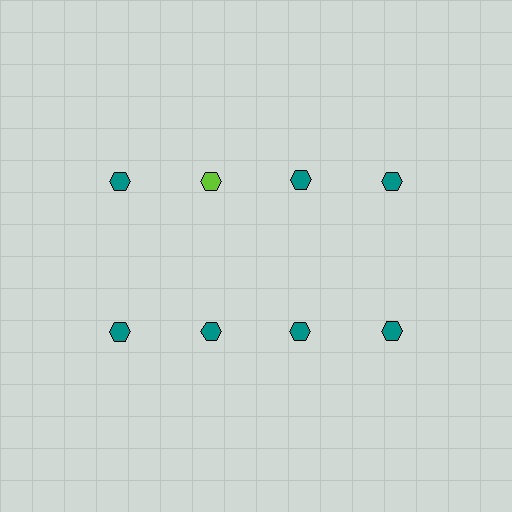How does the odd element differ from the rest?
It has a different color: lime instead of teal.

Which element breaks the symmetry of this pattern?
The lime hexagon in the top row, second from left column breaks the symmetry. All other shapes are teal hexagons.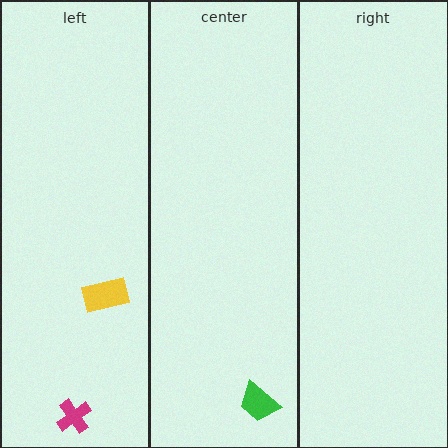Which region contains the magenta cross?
The left region.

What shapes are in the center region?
The green trapezoid.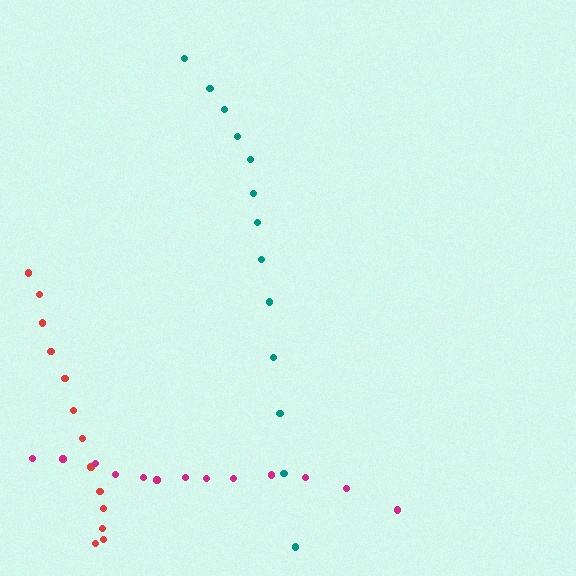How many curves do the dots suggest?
There are 3 distinct paths.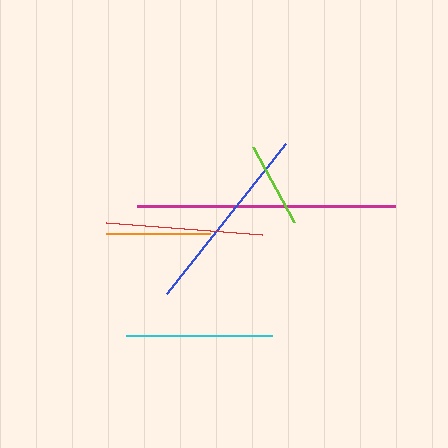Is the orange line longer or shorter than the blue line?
The blue line is longer than the orange line.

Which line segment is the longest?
The magenta line is the longest at approximately 258 pixels.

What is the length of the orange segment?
The orange segment is approximately 104 pixels long.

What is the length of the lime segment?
The lime segment is approximately 85 pixels long.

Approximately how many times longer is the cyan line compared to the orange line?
The cyan line is approximately 1.4 times the length of the orange line.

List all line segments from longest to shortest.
From longest to shortest: magenta, blue, red, cyan, orange, lime.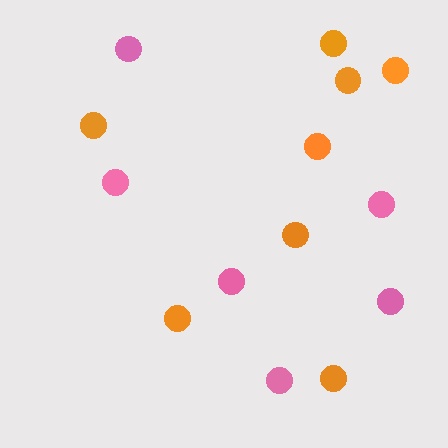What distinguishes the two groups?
There are 2 groups: one group of pink circles (6) and one group of orange circles (8).